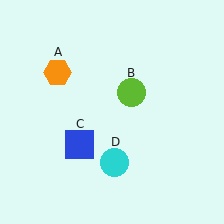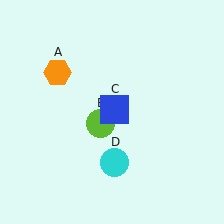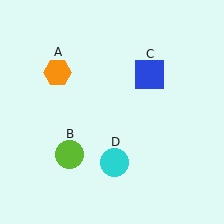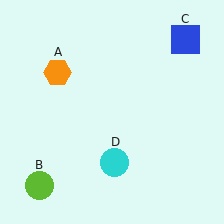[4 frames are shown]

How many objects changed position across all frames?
2 objects changed position: lime circle (object B), blue square (object C).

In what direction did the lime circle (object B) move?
The lime circle (object B) moved down and to the left.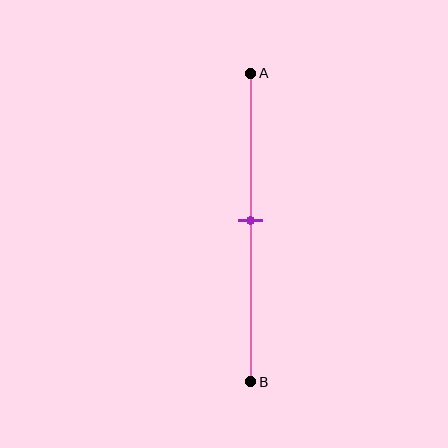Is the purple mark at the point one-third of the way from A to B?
No, the mark is at about 50% from A, not at the 33% one-third point.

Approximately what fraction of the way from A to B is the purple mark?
The purple mark is approximately 50% of the way from A to B.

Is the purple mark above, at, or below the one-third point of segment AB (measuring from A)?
The purple mark is below the one-third point of segment AB.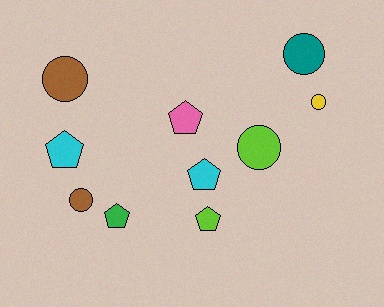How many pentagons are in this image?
There are 5 pentagons.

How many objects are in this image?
There are 10 objects.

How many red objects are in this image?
There are no red objects.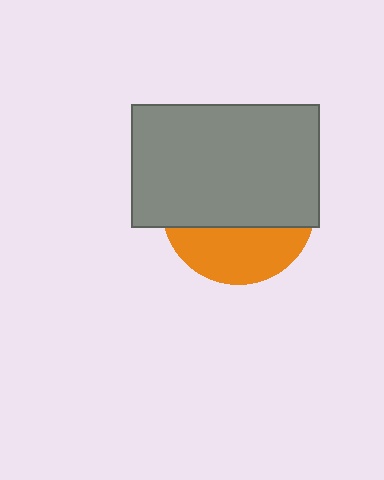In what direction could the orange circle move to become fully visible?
The orange circle could move down. That would shift it out from behind the gray rectangle entirely.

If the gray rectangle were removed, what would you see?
You would see the complete orange circle.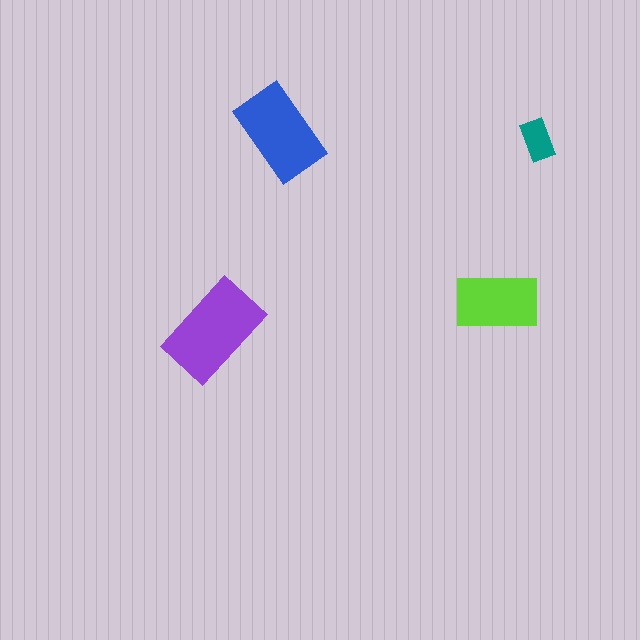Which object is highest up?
The blue rectangle is topmost.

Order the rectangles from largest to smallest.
the purple one, the blue one, the lime one, the teal one.